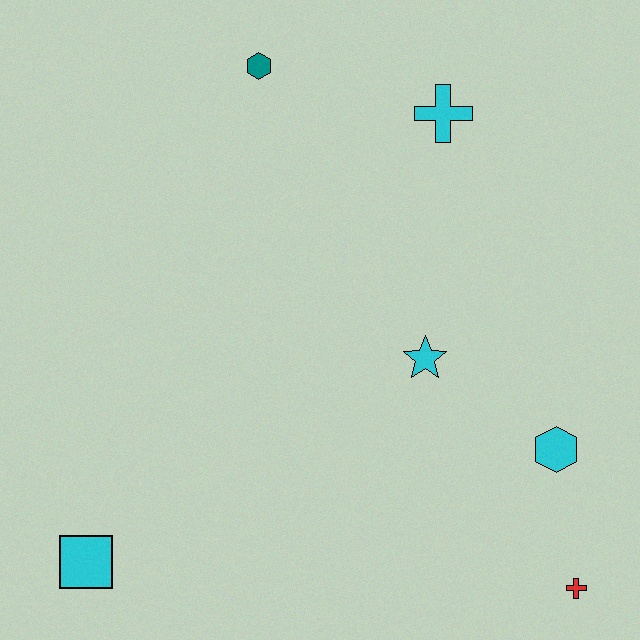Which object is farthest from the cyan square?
The cyan cross is farthest from the cyan square.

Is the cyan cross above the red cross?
Yes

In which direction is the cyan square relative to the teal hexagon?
The cyan square is below the teal hexagon.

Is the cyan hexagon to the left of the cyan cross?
No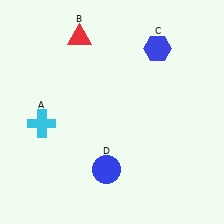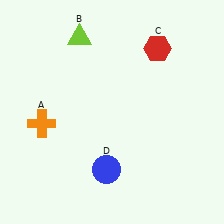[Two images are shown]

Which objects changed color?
A changed from cyan to orange. B changed from red to lime. C changed from blue to red.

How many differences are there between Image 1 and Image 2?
There are 3 differences between the two images.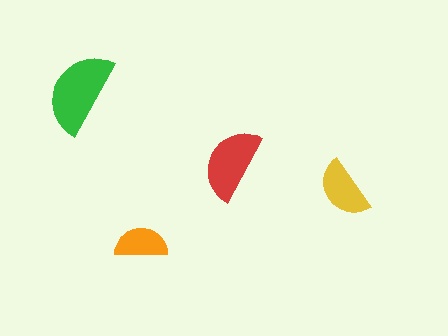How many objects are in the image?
There are 4 objects in the image.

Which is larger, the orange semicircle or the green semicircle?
The green one.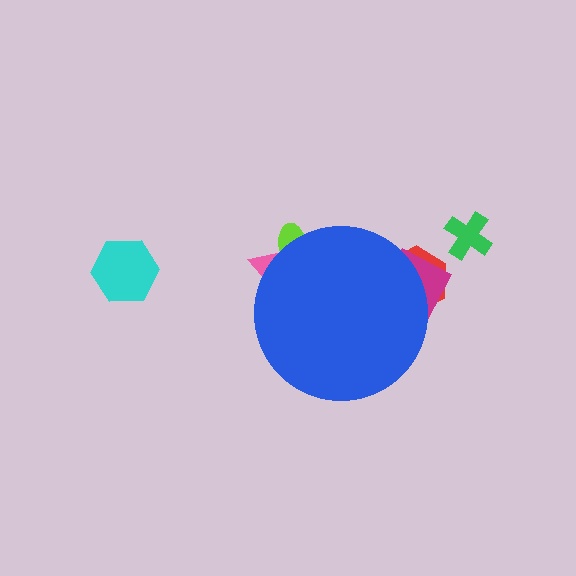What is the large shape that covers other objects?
A blue circle.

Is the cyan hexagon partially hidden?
No, the cyan hexagon is fully visible.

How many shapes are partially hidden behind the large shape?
4 shapes are partially hidden.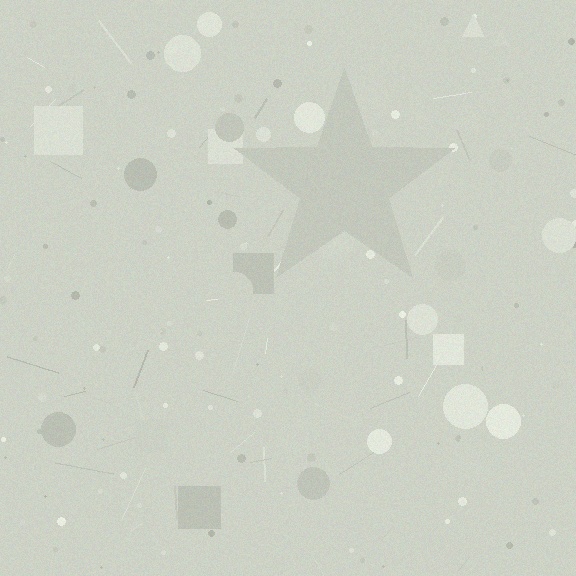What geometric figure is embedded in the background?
A star is embedded in the background.